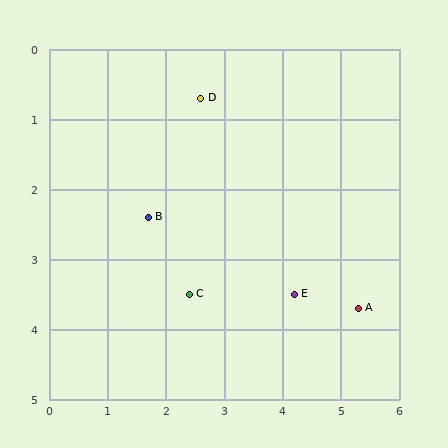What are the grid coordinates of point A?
Point A is at approximately (5.3, 3.7).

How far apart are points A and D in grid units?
Points A and D are about 4.0 grid units apart.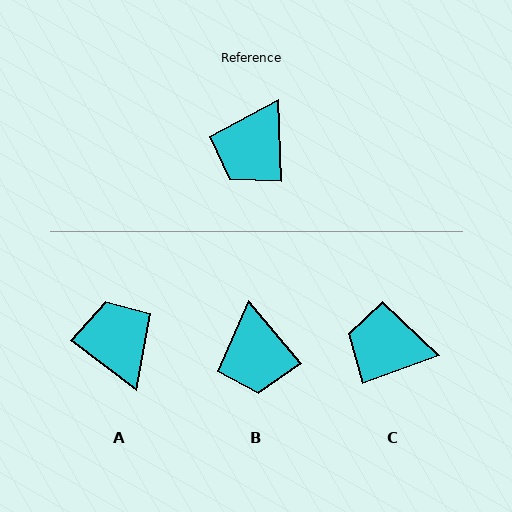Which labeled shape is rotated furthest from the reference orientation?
A, about 129 degrees away.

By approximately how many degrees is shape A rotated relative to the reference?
Approximately 129 degrees clockwise.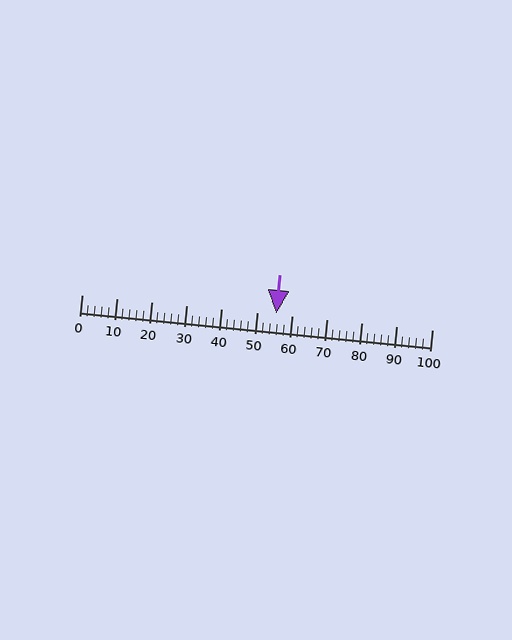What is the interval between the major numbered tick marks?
The major tick marks are spaced 10 units apart.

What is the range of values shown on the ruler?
The ruler shows values from 0 to 100.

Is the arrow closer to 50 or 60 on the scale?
The arrow is closer to 60.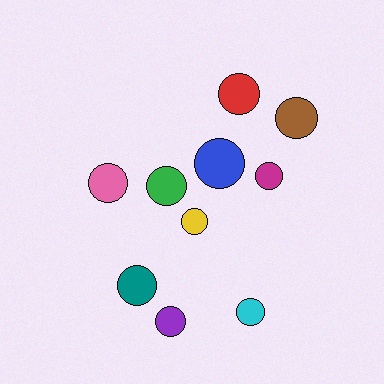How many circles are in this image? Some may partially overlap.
There are 10 circles.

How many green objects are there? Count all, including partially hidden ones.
There is 1 green object.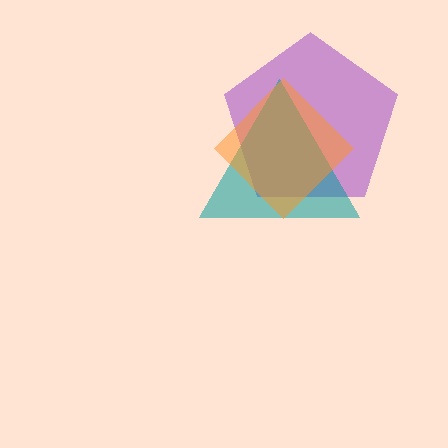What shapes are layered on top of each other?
The layered shapes are: a purple pentagon, a teal triangle, an orange diamond.